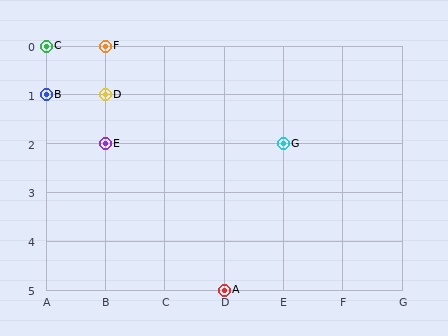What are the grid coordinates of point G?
Point G is at grid coordinates (E, 2).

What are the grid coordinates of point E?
Point E is at grid coordinates (B, 2).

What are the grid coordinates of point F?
Point F is at grid coordinates (B, 0).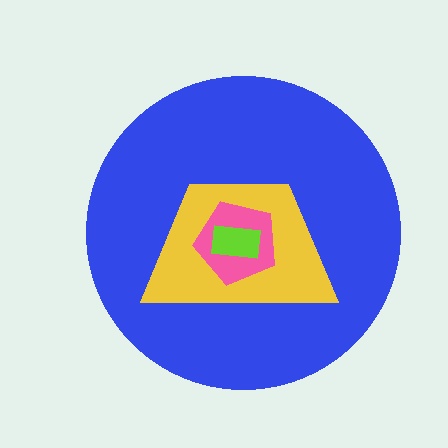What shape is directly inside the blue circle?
The yellow trapezoid.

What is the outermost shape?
The blue circle.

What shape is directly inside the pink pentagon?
The lime rectangle.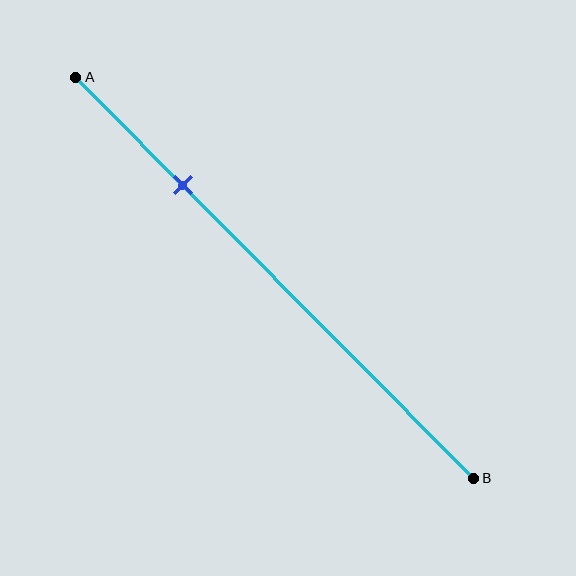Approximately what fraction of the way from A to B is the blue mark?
The blue mark is approximately 25% of the way from A to B.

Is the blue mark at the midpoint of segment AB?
No, the mark is at about 25% from A, not at the 50% midpoint.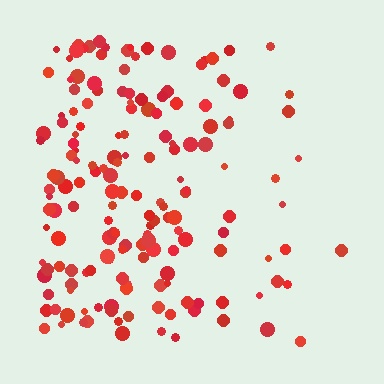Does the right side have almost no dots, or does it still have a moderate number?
Still a moderate number, just noticeably fewer than the left.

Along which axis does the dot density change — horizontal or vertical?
Horizontal.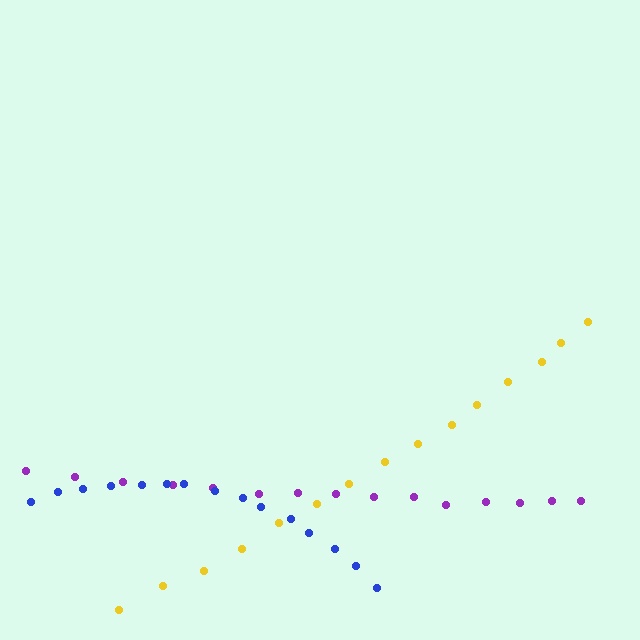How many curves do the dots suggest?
There are 3 distinct paths.